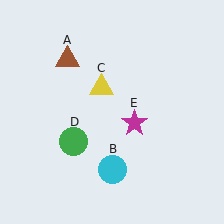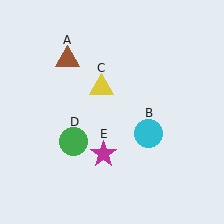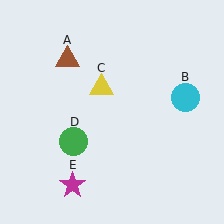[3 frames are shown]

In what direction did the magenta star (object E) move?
The magenta star (object E) moved down and to the left.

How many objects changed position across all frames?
2 objects changed position: cyan circle (object B), magenta star (object E).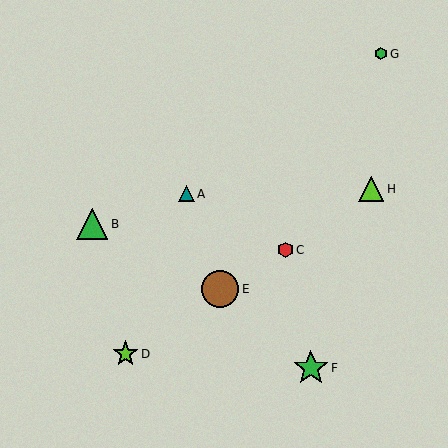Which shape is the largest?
The brown circle (labeled E) is the largest.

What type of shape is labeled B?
Shape B is a green triangle.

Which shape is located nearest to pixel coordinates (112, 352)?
The lime star (labeled D) at (126, 354) is nearest to that location.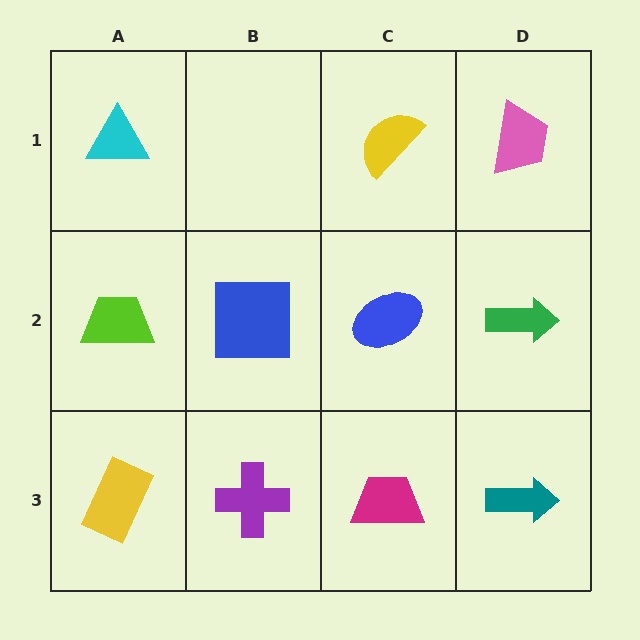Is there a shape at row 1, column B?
No, that cell is empty.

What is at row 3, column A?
A yellow rectangle.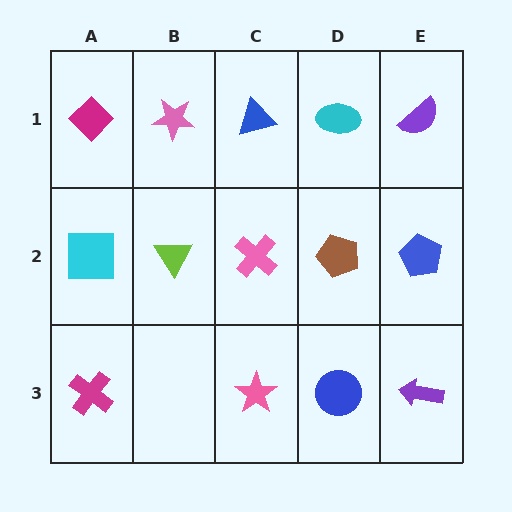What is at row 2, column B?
A lime triangle.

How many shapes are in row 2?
5 shapes.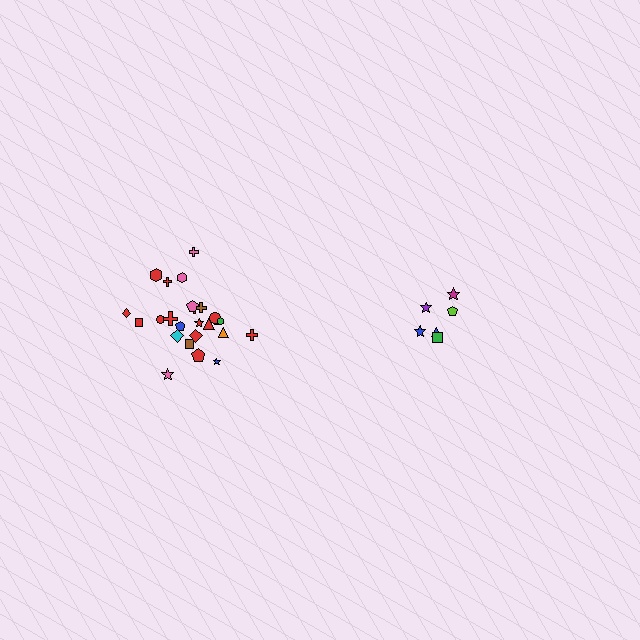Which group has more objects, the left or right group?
The left group.